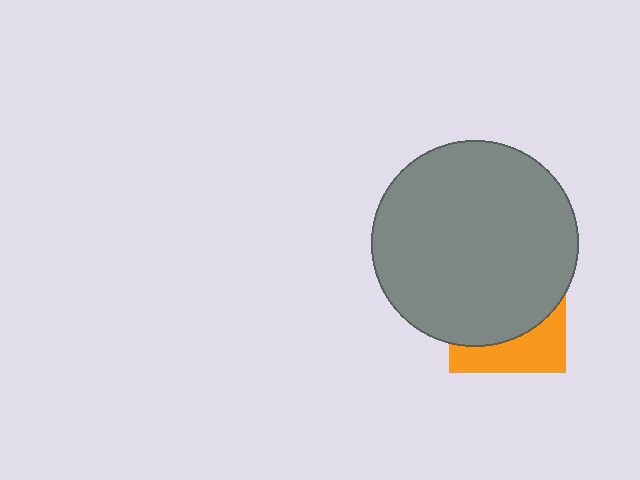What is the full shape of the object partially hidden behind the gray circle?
The partially hidden object is an orange square.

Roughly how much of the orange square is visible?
A small part of it is visible (roughly 33%).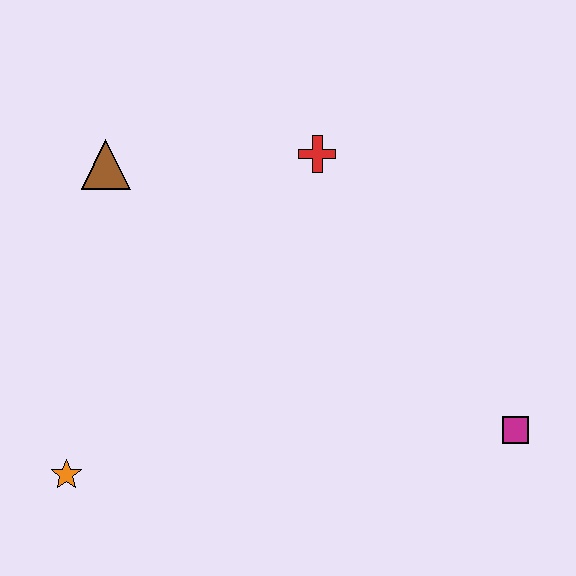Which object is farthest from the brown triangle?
The magenta square is farthest from the brown triangle.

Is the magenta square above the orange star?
Yes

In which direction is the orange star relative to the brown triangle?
The orange star is below the brown triangle.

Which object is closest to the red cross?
The brown triangle is closest to the red cross.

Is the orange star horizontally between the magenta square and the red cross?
No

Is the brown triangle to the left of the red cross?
Yes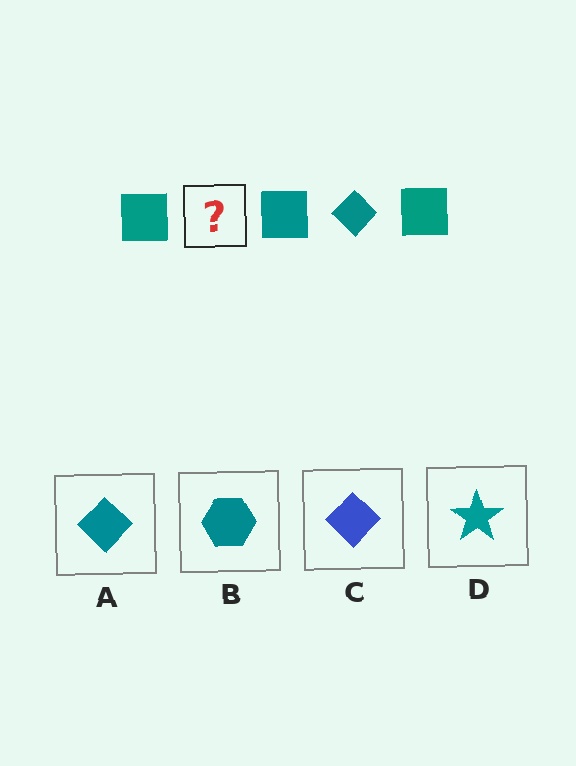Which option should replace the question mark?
Option A.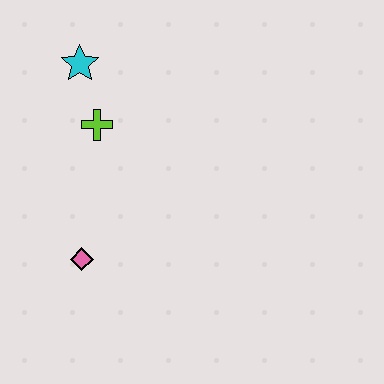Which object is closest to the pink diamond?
The lime cross is closest to the pink diamond.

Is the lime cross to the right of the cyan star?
Yes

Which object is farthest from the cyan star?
The pink diamond is farthest from the cyan star.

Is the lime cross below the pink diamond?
No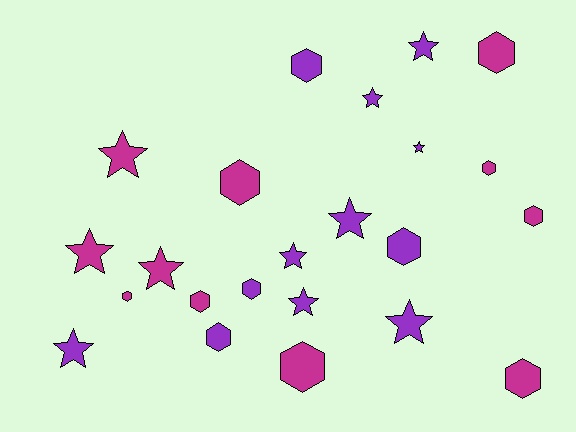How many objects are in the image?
There are 23 objects.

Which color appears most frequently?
Purple, with 12 objects.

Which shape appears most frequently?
Hexagon, with 12 objects.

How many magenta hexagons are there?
There are 8 magenta hexagons.